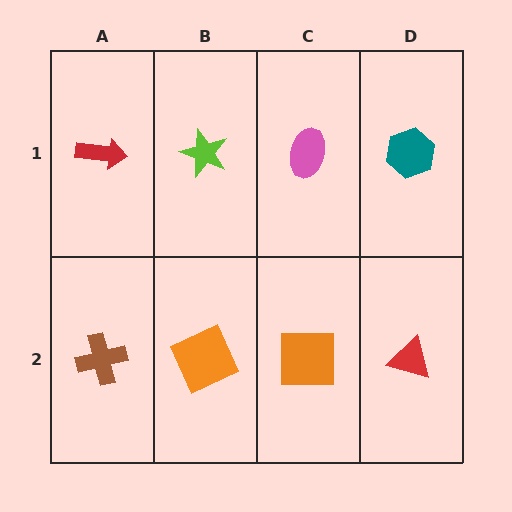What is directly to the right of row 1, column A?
A lime star.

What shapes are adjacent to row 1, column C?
An orange square (row 2, column C), a lime star (row 1, column B), a teal hexagon (row 1, column D).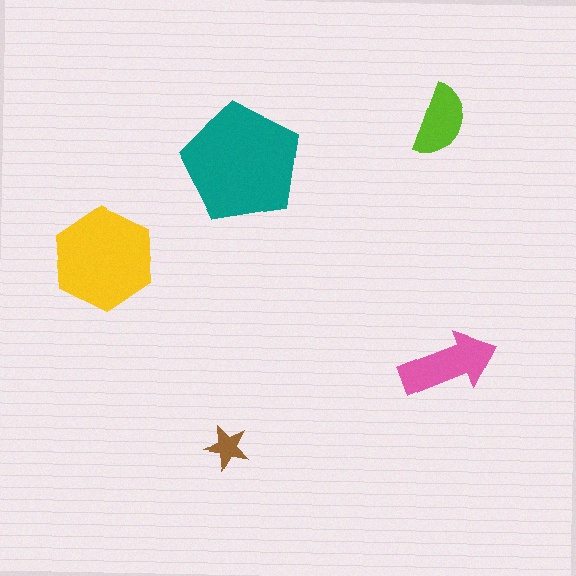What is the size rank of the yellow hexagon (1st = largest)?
2nd.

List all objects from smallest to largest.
The brown star, the lime semicircle, the pink arrow, the yellow hexagon, the teal pentagon.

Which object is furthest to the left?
The yellow hexagon is leftmost.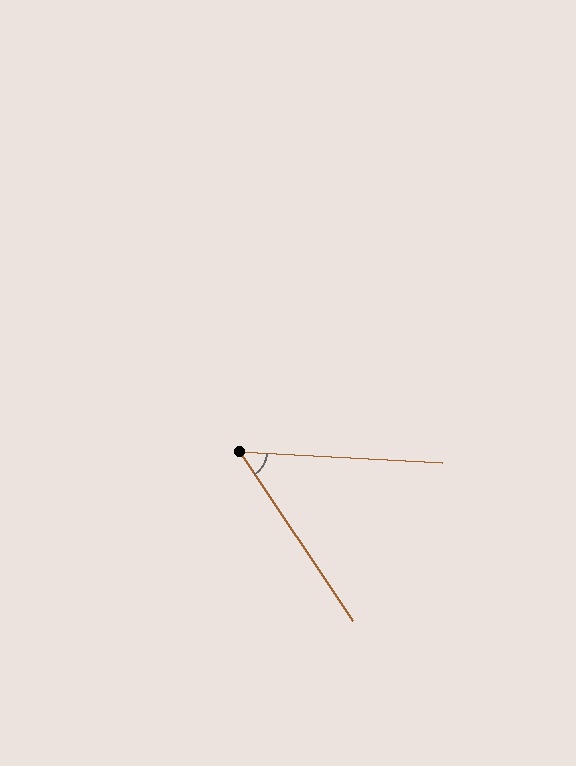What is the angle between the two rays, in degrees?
Approximately 53 degrees.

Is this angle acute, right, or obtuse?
It is acute.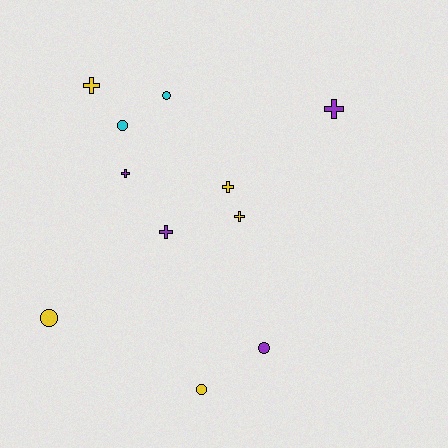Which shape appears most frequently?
Cross, with 6 objects.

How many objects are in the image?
There are 11 objects.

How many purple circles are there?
There is 1 purple circle.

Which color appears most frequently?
Yellow, with 5 objects.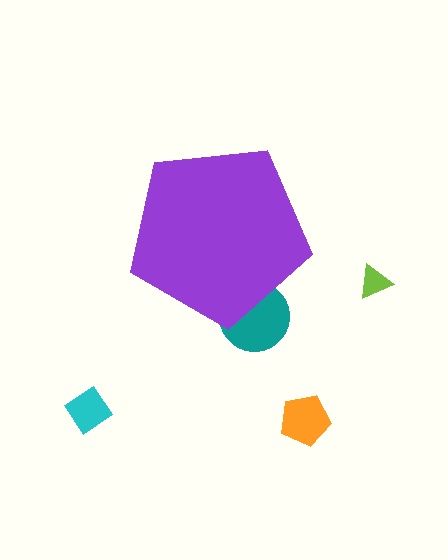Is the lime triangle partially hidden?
No, the lime triangle is fully visible.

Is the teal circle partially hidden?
Yes, the teal circle is partially hidden behind the purple pentagon.